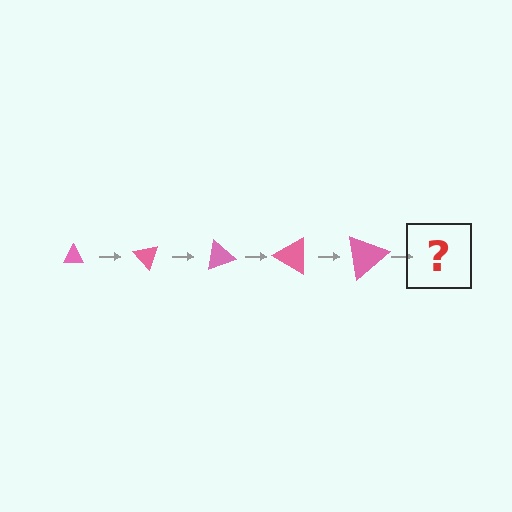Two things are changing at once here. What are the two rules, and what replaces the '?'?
The two rules are that the triangle grows larger each step and it rotates 50 degrees each step. The '?' should be a triangle, larger than the previous one and rotated 250 degrees from the start.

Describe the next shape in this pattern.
It should be a triangle, larger than the previous one and rotated 250 degrees from the start.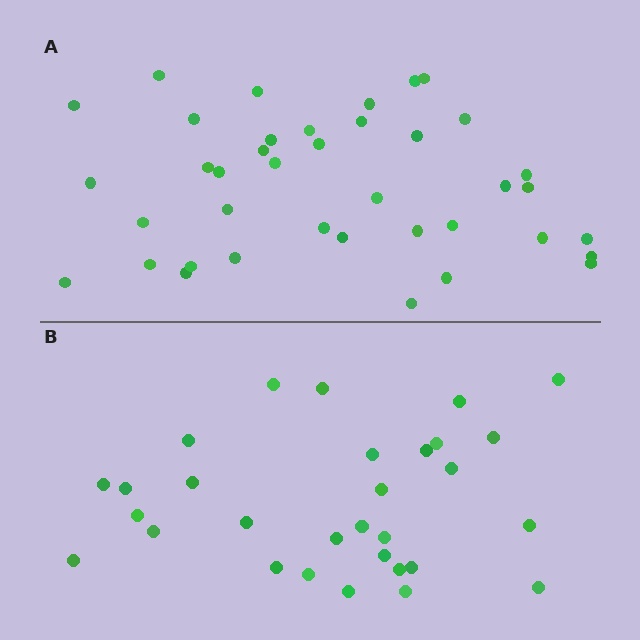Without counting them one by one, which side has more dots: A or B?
Region A (the top region) has more dots.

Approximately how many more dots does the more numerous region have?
Region A has roughly 8 or so more dots than region B.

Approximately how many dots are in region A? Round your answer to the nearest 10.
About 40 dots. (The exact count is 39, which rounds to 40.)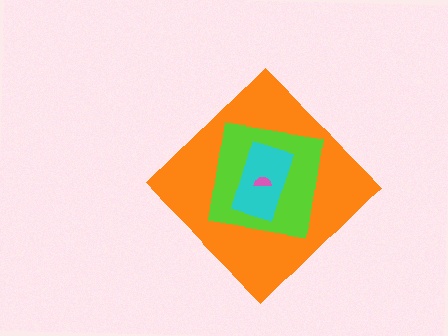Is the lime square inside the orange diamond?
Yes.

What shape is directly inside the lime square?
The cyan rectangle.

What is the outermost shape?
The orange diamond.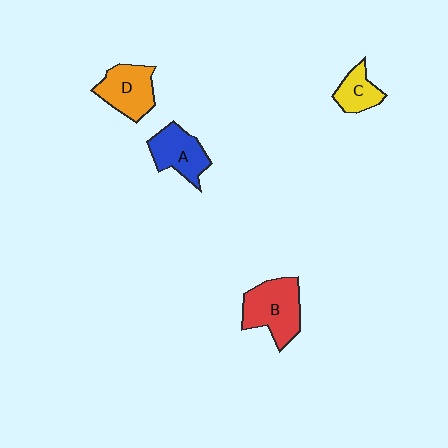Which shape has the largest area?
Shape B (red).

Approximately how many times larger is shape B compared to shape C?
Approximately 1.9 times.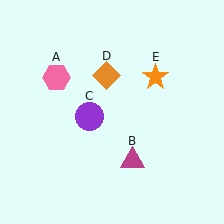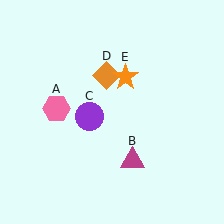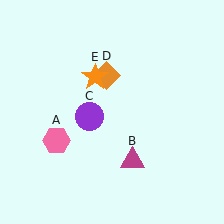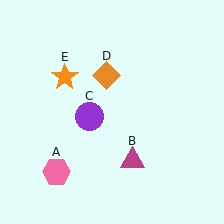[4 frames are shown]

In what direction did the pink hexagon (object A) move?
The pink hexagon (object A) moved down.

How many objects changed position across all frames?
2 objects changed position: pink hexagon (object A), orange star (object E).